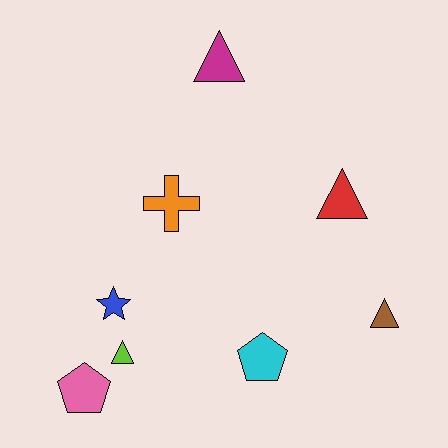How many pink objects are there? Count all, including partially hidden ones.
There is 1 pink object.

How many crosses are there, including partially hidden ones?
There is 1 cross.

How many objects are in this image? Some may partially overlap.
There are 8 objects.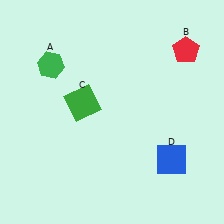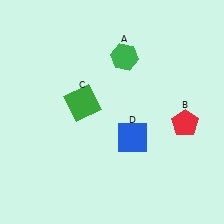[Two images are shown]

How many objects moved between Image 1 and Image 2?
3 objects moved between the two images.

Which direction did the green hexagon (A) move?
The green hexagon (A) moved right.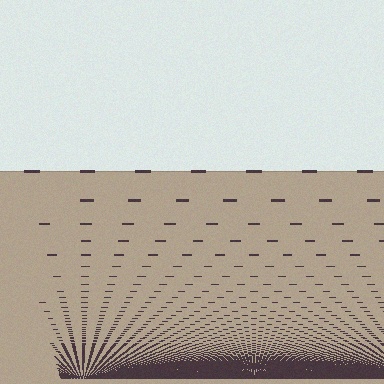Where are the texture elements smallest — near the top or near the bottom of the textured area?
Near the bottom.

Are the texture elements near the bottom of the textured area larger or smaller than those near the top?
Smaller. The gradient is inverted — elements near the bottom are smaller and denser.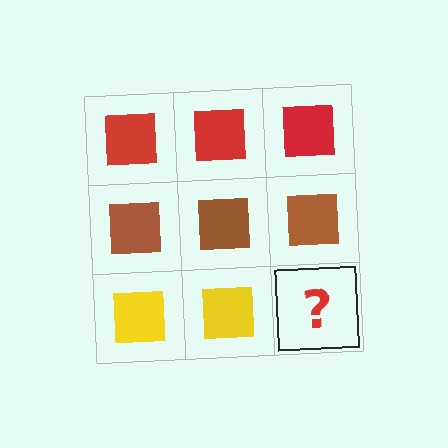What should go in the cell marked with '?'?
The missing cell should contain a yellow square.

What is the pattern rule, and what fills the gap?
The rule is that each row has a consistent color. The gap should be filled with a yellow square.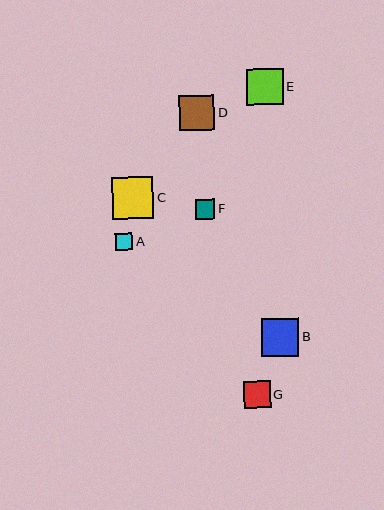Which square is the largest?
Square C is the largest with a size of approximately 42 pixels.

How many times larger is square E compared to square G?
Square E is approximately 1.3 times the size of square G.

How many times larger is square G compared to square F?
Square G is approximately 1.4 times the size of square F.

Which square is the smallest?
Square A is the smallest with a size of approximately 17 pixels.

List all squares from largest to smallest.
From largest to smallest: C, B, E, D, G, F, A.